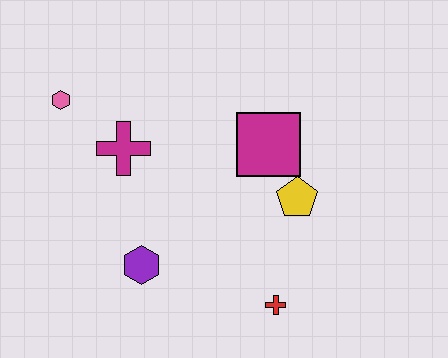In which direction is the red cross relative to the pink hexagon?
The red cross is to the right of the pink hexagon.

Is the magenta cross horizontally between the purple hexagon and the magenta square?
No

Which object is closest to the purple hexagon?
The magenta cross is closest to the purple hexagon.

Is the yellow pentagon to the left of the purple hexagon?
No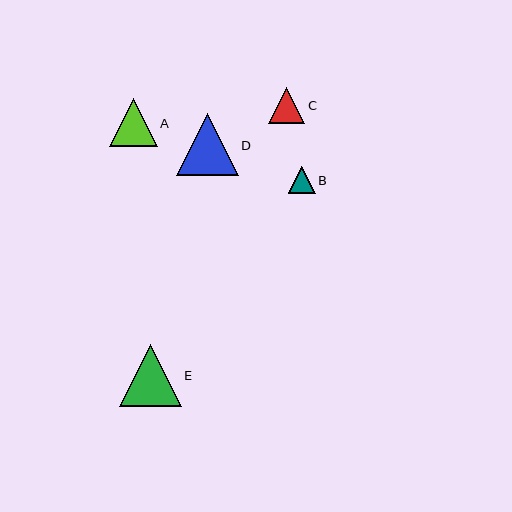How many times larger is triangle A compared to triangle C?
Triangle A is approximately 1.3 times the size of triangle C.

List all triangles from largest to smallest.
From largest to smallest: E, D, A, C, B.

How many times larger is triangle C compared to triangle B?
Triangle C is approximately 1.3 times the size of triangle B.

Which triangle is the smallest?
Triangle B is the smallest with a size of approximately 27 pixels.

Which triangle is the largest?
Triangle E is the largest with a size of approximately 62 pixels.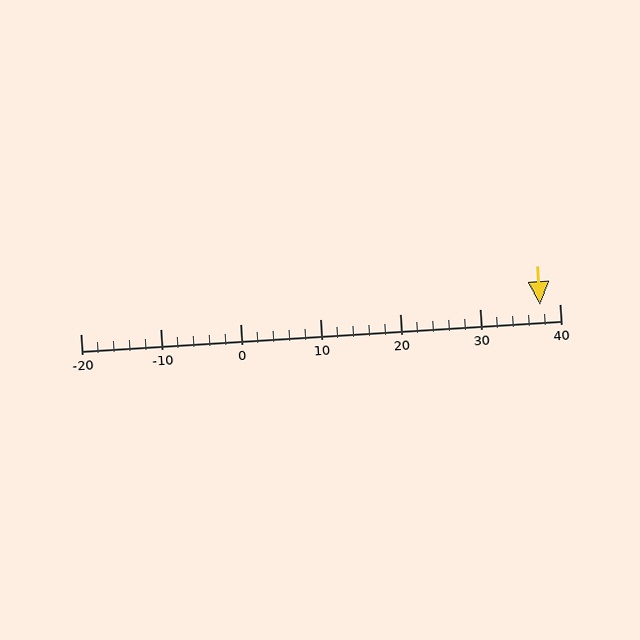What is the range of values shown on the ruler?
The ruler shows values from -20 to 40.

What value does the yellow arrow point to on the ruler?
The yellow arrow points to approximately 38.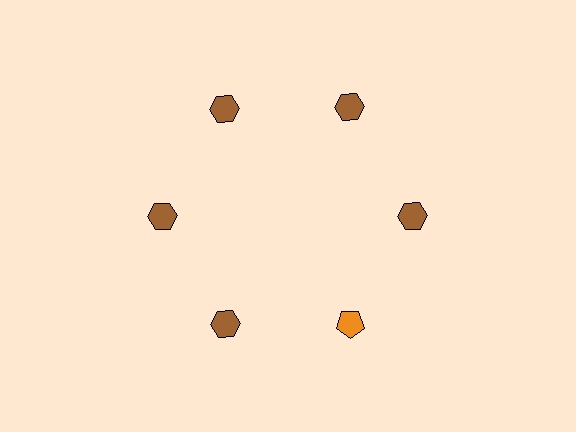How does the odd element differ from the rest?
It differs in both color (orange instead of brown) and shape (pentagon instead of hexagon).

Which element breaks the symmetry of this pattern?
The orange pentagon at roughly the 5 o'clock position breaks the symmetry. All other shapes are brown hexagons.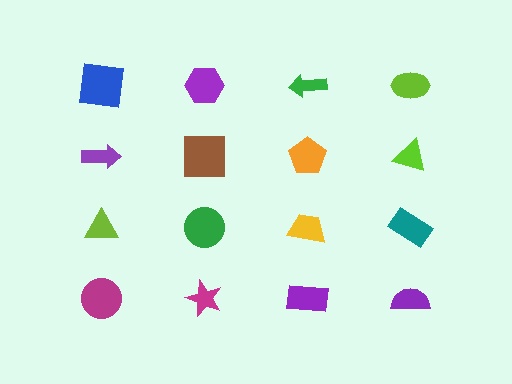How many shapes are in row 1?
4 shapes.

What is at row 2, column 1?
A purple arrow.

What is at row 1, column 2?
A purple hexagon.